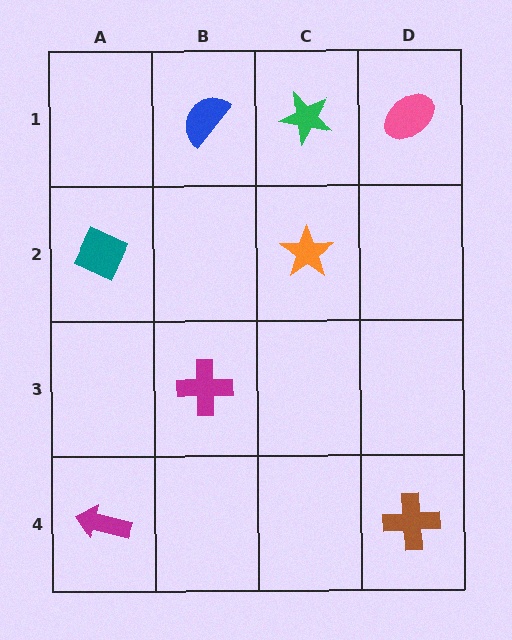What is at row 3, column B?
A magenta cross.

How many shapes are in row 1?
3 shapes.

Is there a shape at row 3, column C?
No, that cell is empty.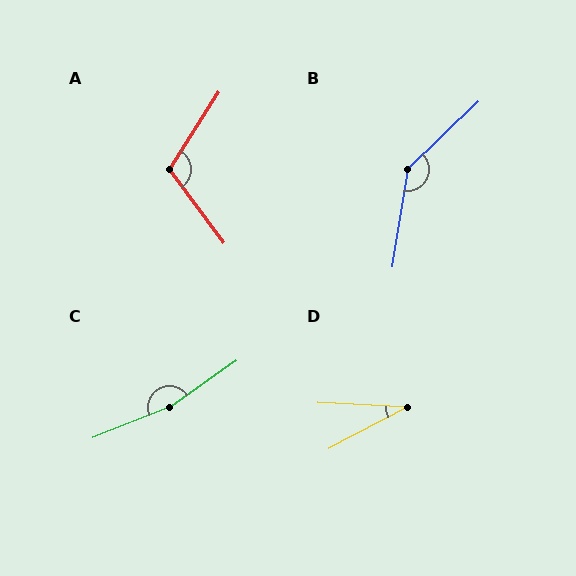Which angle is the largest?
C, at approximately 166 degrees.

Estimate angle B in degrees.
Approximately 143 degrees.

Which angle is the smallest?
D, at approximately 31 degrees.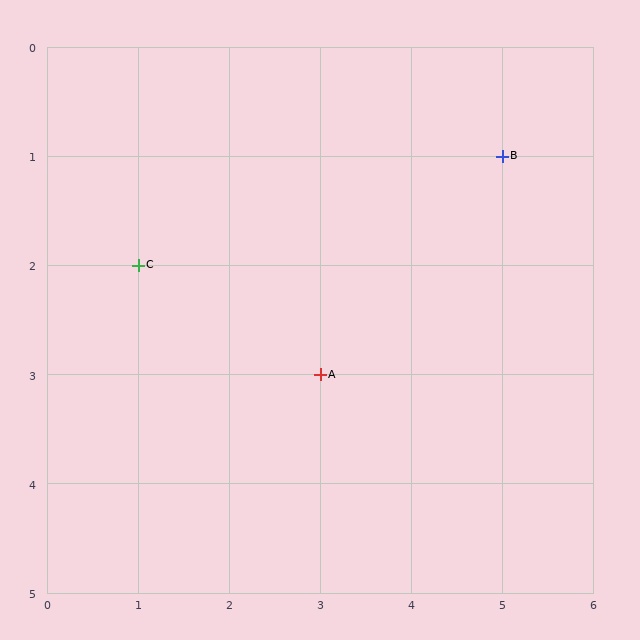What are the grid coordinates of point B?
Point B is at grid coordinates (5, 1).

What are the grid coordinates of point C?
Point C is at grid coordinates (1, 2).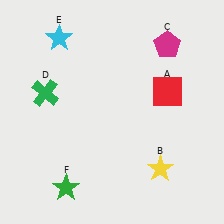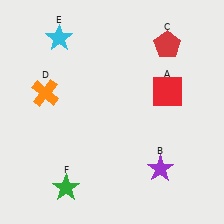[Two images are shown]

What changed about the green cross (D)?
In Image 1, D is green. In Image 2, it changed to orange.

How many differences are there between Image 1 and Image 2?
There are 3 differences between the two images.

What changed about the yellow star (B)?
In Image 1, B is yellow. In Image 2, it changed to purple.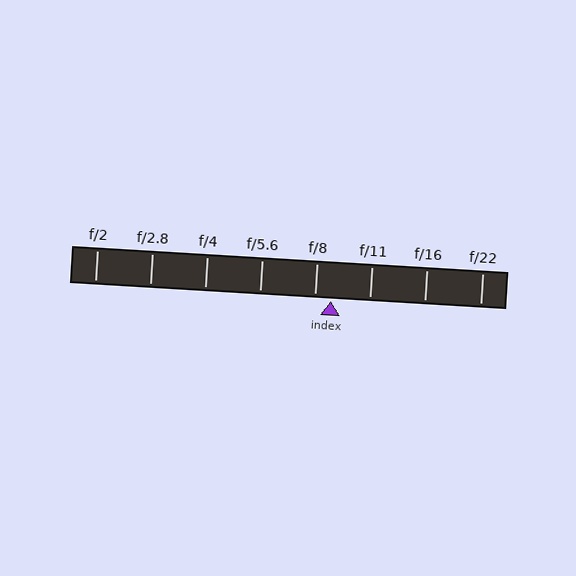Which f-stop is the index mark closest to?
The index mark is closest to f/8.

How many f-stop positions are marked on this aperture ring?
There are 8 f-stop positions marked.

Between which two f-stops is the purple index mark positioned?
The index mark is between f/8 and f/11.